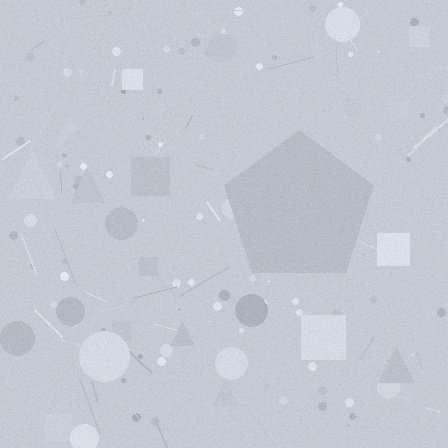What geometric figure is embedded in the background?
A pentagon is embedded in the background.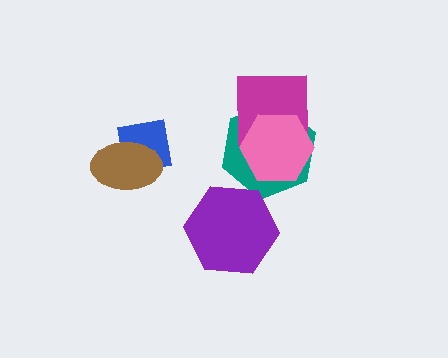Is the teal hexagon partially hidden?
Yes, it is partially covered by another shape.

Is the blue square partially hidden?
Yes, it is partially covered by another shape.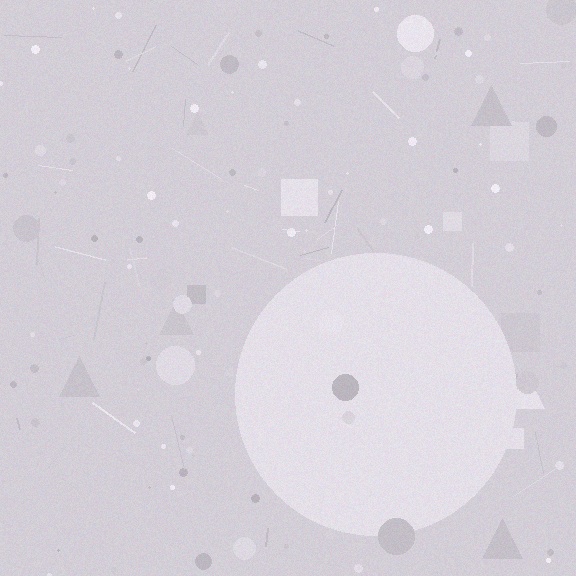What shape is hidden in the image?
A circle is hidden in the image.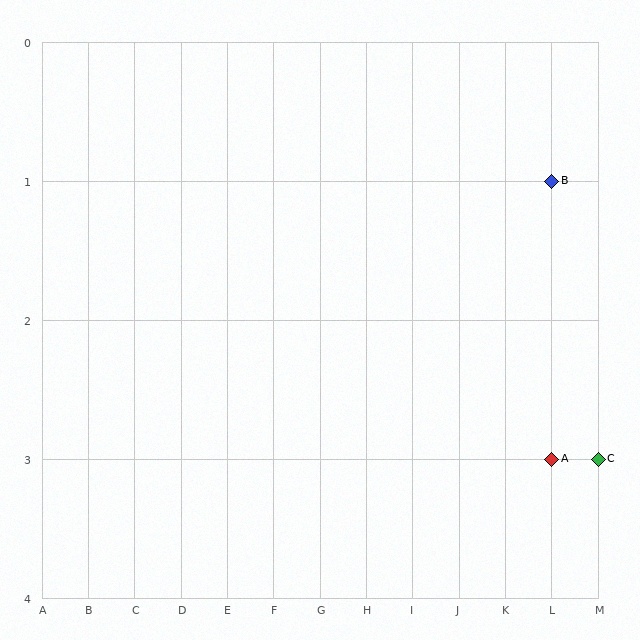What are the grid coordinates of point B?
Point B is at grid coordinates (L, 1).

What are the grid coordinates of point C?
Point C is at grid coordinates (M, 3).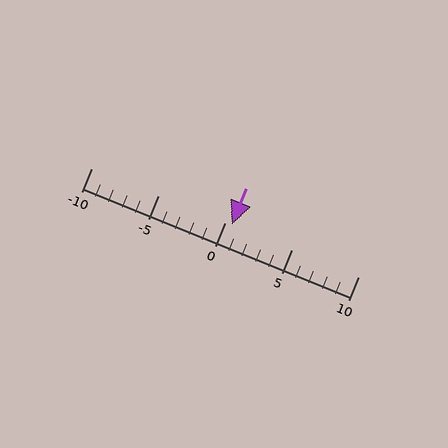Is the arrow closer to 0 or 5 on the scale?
The arrow is closer to 0.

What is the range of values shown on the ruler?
The ruler shows values from -10 to 10.